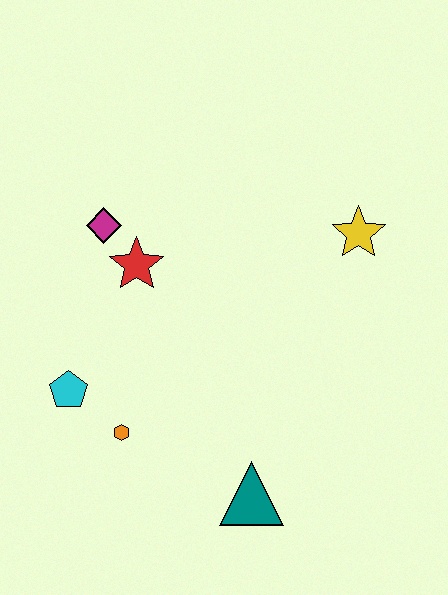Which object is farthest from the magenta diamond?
The teal triangle is farthest from the magenta diamond.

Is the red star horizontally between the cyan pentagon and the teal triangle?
Yes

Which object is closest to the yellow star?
The red star is closest to the yellow star.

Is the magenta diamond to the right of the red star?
No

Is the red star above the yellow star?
No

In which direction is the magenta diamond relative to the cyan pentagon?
The magenta diamond is above the cyan pentagon.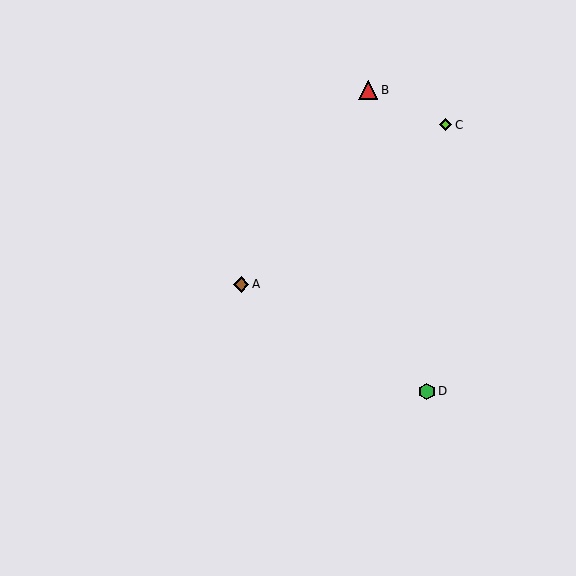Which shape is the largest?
The red triangle (labeled B) is the largest.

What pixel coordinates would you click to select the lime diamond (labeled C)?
Click at (445, 125) to select the lime diamond C.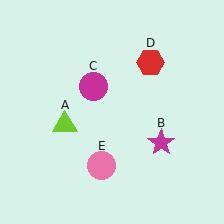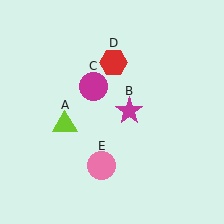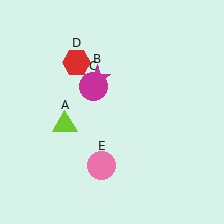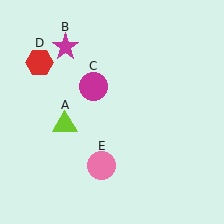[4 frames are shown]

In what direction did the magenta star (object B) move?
The magenta star (object B) moved up and to the left.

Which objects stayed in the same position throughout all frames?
Lime triangle (object A) and magenta circle (object C) and pink circle (object E) remained stationary.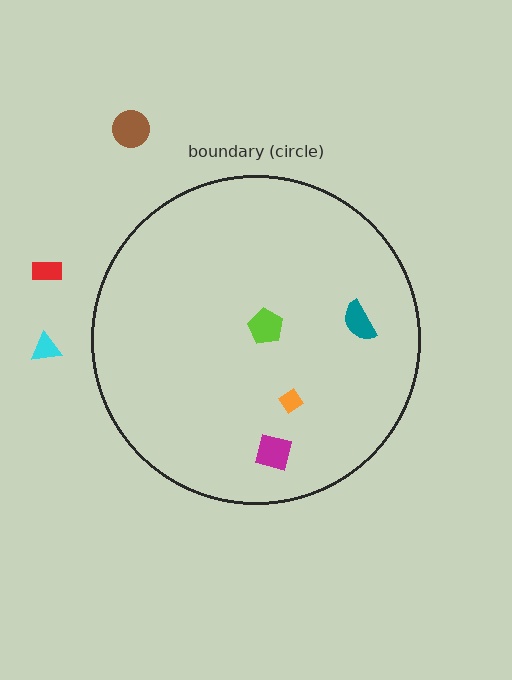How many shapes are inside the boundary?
4 inside, 3 outside.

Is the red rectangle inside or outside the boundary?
Outside.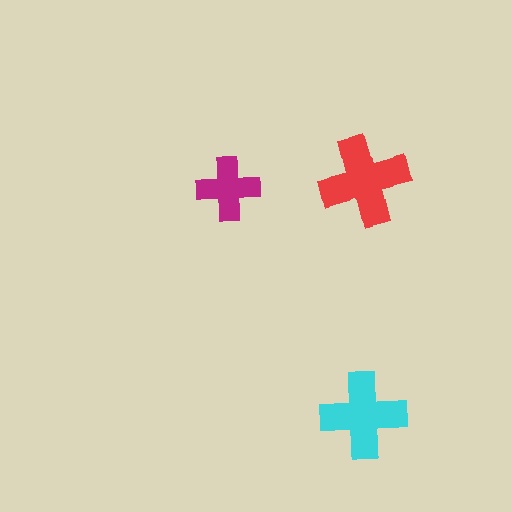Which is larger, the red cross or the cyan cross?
The red one.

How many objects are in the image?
There are 3 objects in the image.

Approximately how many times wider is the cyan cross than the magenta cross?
About 1.5 times wider.